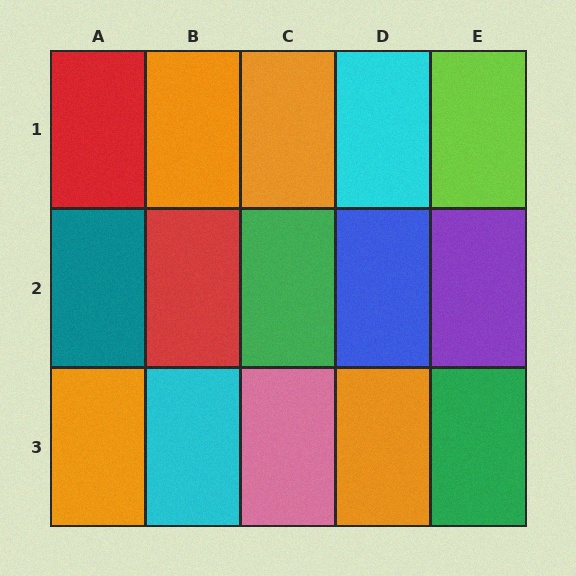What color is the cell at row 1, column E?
Lime.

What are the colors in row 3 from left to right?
Orange, cyan, pink, orange, green.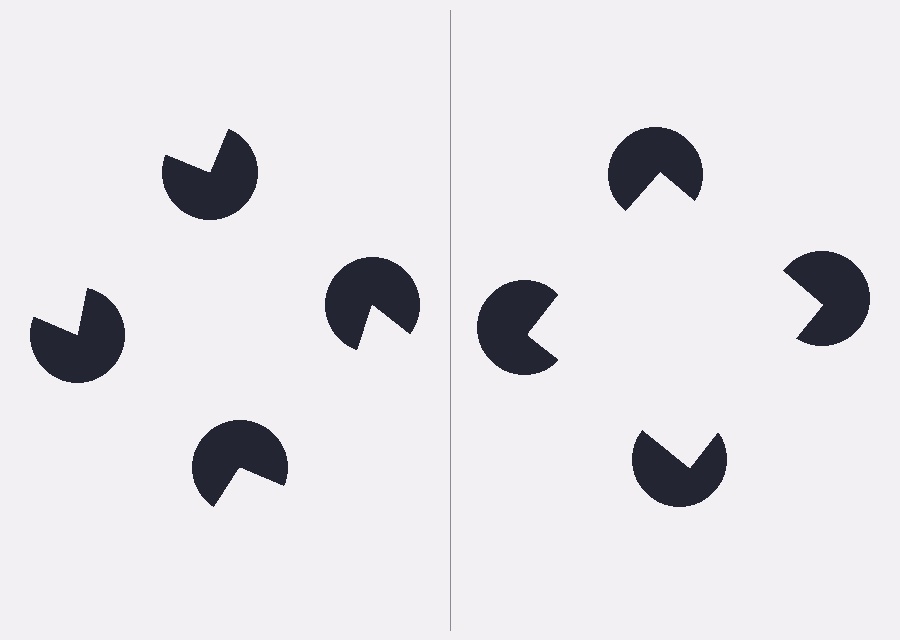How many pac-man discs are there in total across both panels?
8 — 4 on each side.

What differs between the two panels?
The pac-man discs are positioned identically on both sides; only the wedge orientations differ. On the right they align to a square; on the left they are misaligned.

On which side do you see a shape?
An illusory square appears on the right side. On the left side the wedge cuts are rotated, so no coherent shape forms.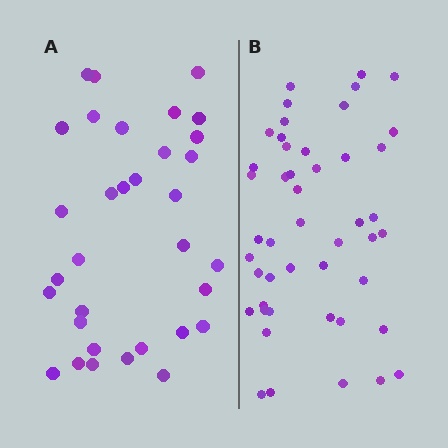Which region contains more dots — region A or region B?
Region B (the right region) has more dots.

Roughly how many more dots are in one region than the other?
Region B has approximately 15 more dots than region A.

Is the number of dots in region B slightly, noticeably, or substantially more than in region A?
Region B has noticeably more, but not dramatically so. The ratio is roughly 1.4 to 1.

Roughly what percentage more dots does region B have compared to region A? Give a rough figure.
About 40% more.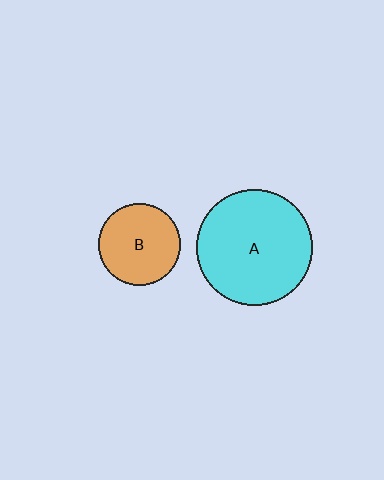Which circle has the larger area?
Circle A (cyan).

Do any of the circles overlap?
No, none of the circles overlap.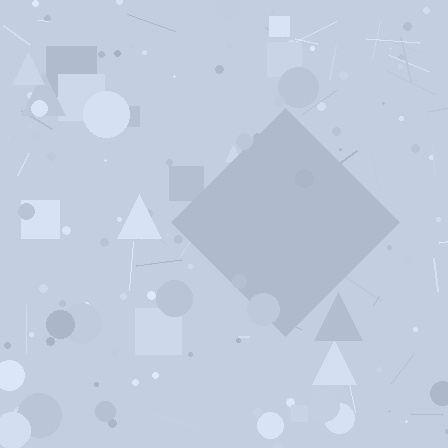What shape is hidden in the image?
A diamond is hidden in the image.